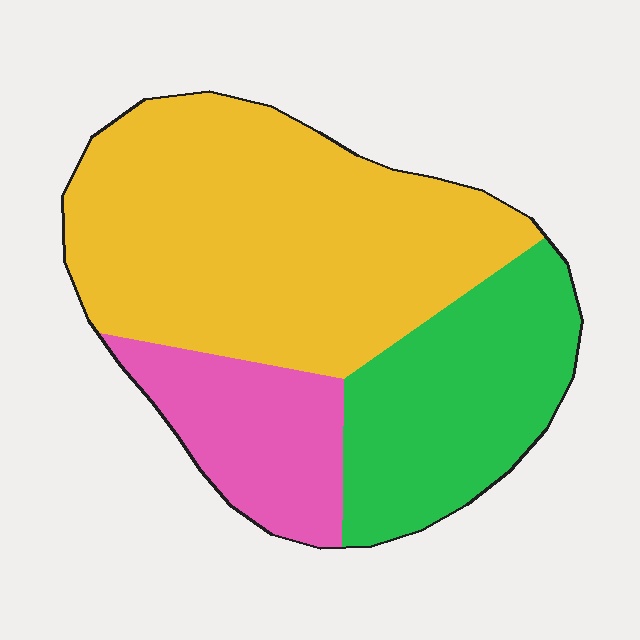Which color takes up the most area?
Yellow, at roughly 55%.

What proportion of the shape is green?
Green takes up about one quarter (1/4) of the shape.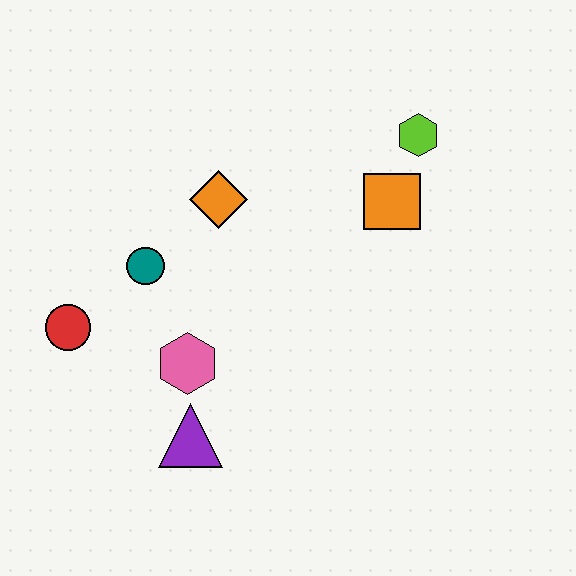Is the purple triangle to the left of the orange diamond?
Yes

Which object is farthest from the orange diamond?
The purple triangle is farthest from the orange diamond.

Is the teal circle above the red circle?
Yes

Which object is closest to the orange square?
The lime hexagon is closest to the orange square.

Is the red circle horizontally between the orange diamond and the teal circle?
No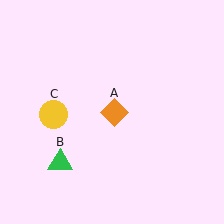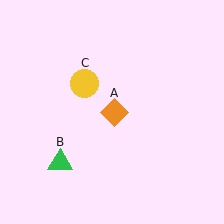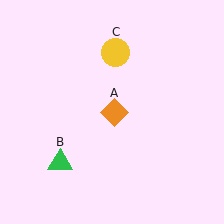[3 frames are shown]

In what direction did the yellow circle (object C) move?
The yellow circle (object C) moved up and to the right.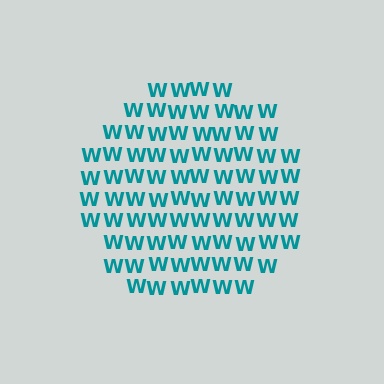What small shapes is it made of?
It is made of small letter W's.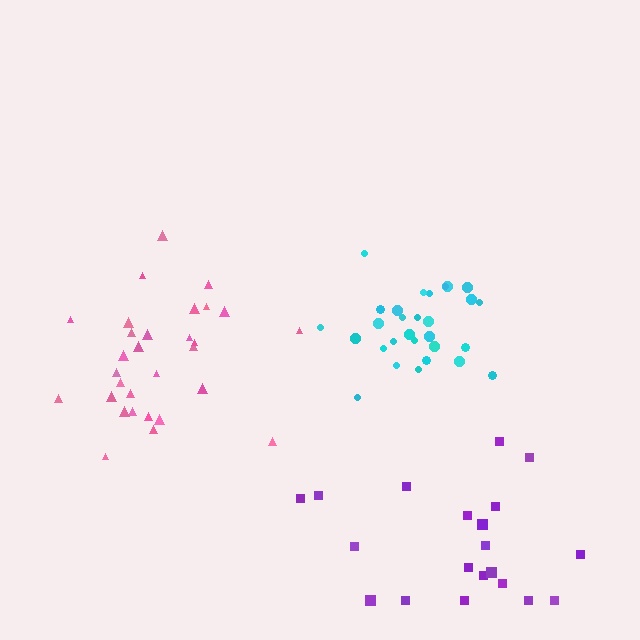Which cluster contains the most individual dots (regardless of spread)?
Pink (30).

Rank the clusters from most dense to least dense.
cyan, pink, purple.